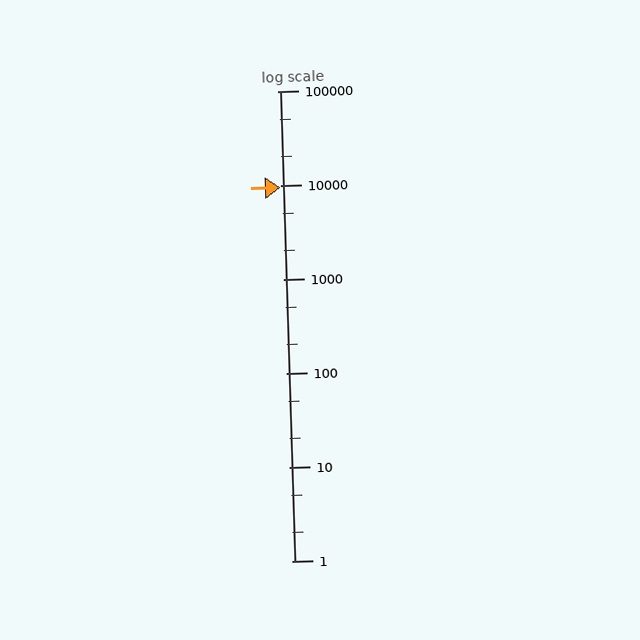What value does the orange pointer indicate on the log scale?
The pointer indicates approximately 9300.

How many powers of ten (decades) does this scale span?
The scale spans 5 decades, from 1 to 100000.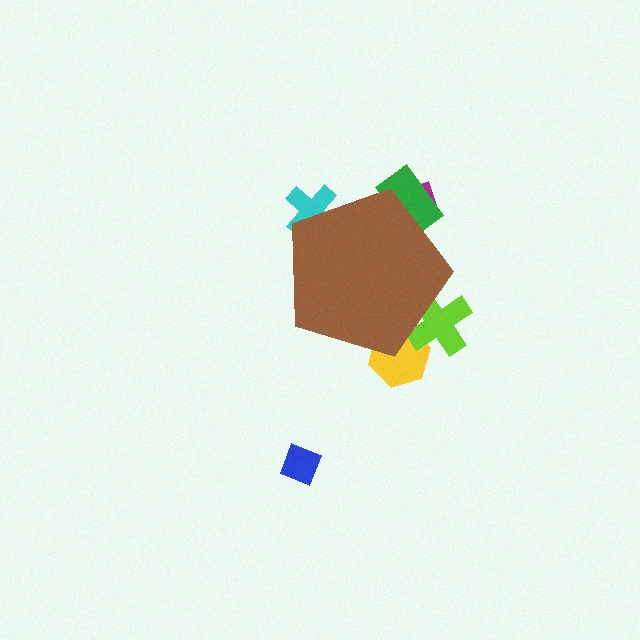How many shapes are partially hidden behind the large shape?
5 shapes are partially hidden.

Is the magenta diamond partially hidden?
Yes, the magenta diamond is partially hidden behind the brown pentagon.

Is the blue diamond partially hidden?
No, the blue diamond is fully visible.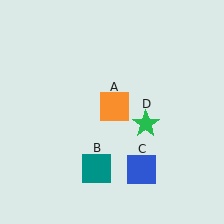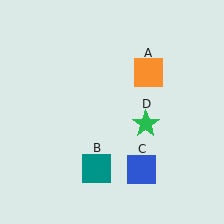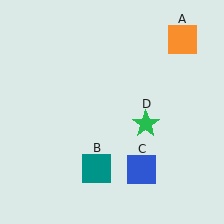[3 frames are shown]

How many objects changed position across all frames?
1 object changed position: orange square (object A).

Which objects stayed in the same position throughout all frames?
Teal square (object B) and blue square (object C) and green star (object D) remained stationary.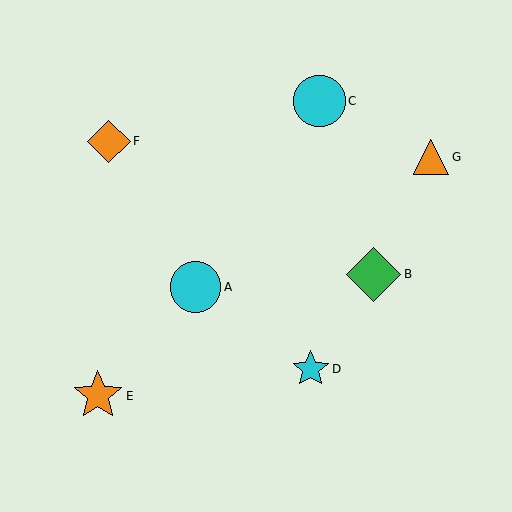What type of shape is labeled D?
Shape D is a cyan star.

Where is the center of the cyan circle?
The center of the cyan circle is at (195, 287).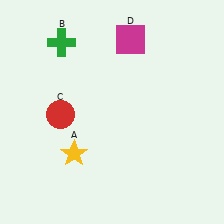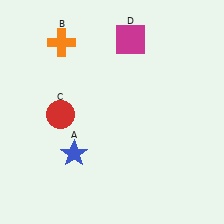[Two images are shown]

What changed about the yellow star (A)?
In Image 1, A is yellow. In Image 2, it changed to blue.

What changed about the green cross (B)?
In Image 1, B is green. In Image 2, it changed to orange.